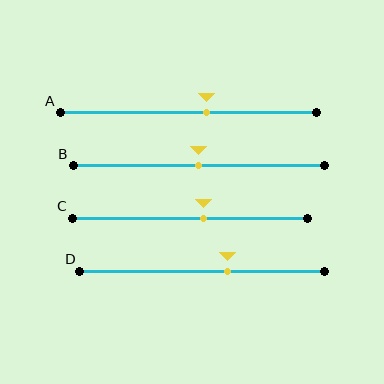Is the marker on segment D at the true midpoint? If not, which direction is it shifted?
No, the marker on segment D is shifted to the right by about 10% of the segment length.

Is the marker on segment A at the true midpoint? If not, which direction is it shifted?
No, the marker on segment A is shifted to the right by about 7% of the segment length.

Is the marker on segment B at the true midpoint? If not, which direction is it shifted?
Yes, the marker on segment B is at the true midpoint.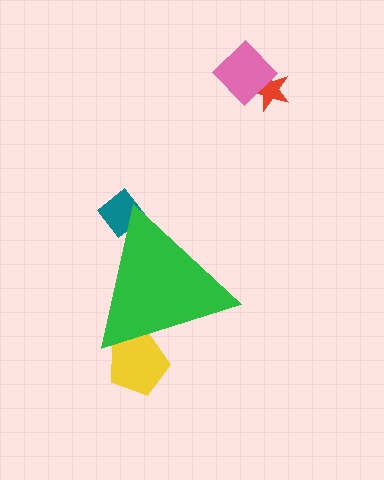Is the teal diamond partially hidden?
Yes, the teal diamond is partially hidden behind the green triangle.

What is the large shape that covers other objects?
A green triangle.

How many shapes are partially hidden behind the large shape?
2 shapes are partially hidden.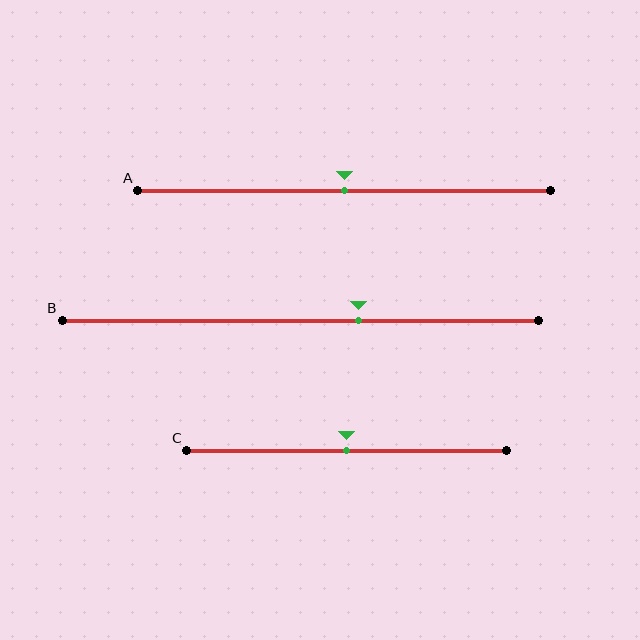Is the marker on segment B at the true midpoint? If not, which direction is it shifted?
No, the marker on segment B is shifted to the right by about 12% of the segment length.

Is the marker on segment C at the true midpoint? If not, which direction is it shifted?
Yes, the marker on segment C is at the true midpoint.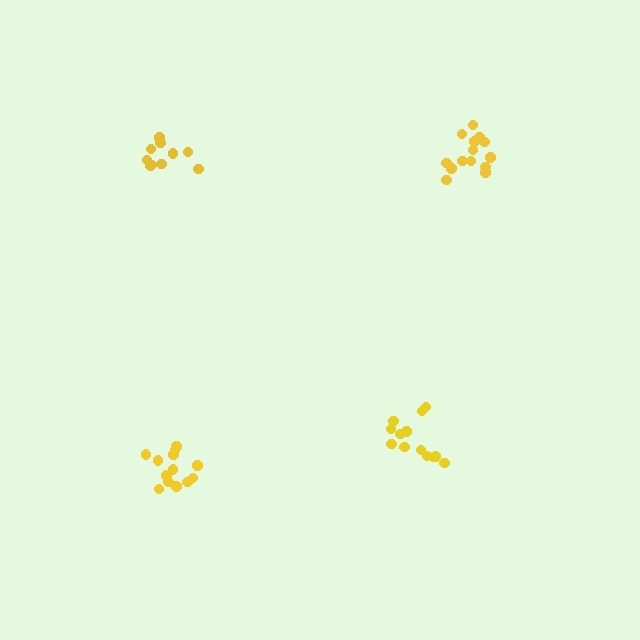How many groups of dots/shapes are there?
There are 4 groups.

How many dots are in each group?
Group 1: 14 dots, Group 2: 13 dots, Group 3: 10 dots, Group 4: 14 dots (51 total).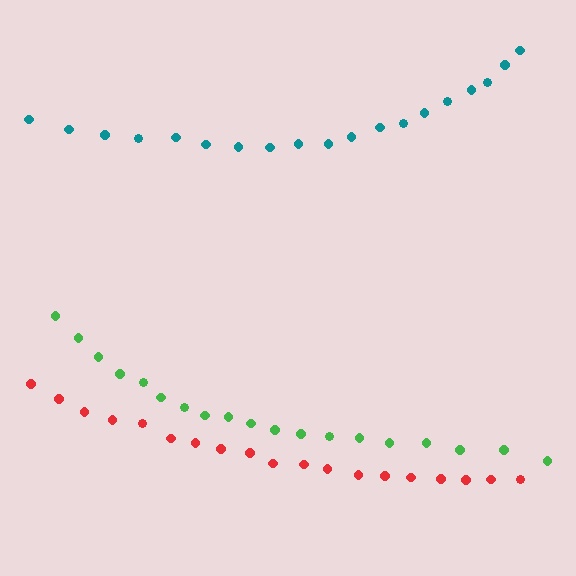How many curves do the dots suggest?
There are 3 distinct paths.